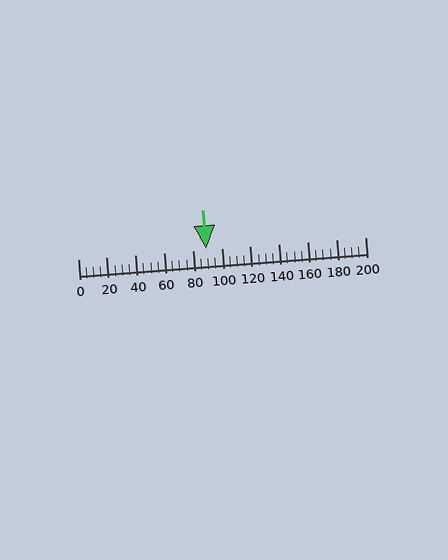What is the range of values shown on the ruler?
The ruler shows values from 0 to 200.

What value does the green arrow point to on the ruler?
The green arrow points to approximately 89.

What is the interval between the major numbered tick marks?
The major tick marks are spaced 20 units apart.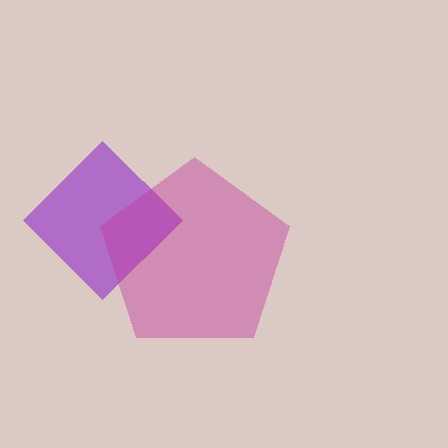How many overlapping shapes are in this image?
There are 2 overlapping shapes in the image.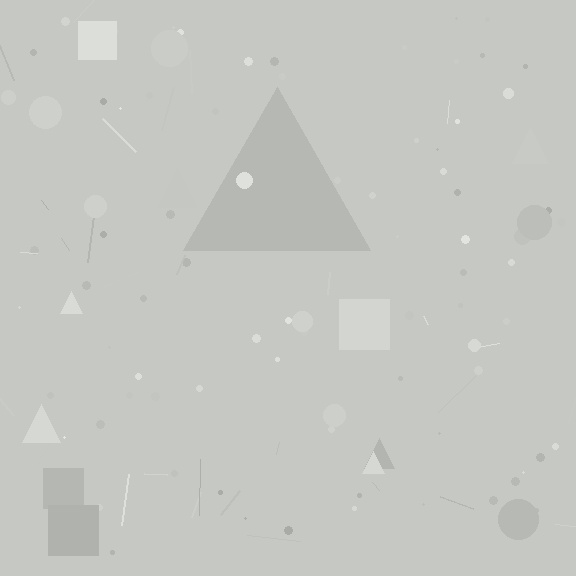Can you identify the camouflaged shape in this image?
The camouflaged shape is a triangle.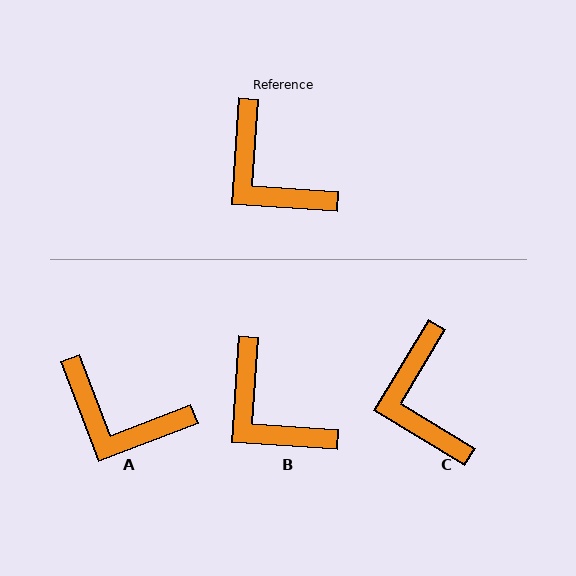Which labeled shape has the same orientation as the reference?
B.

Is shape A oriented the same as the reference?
No, it is off by about 25 degrees.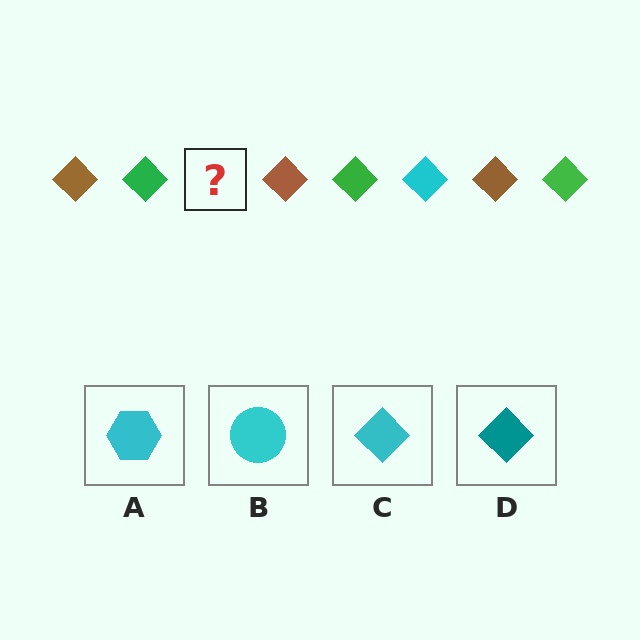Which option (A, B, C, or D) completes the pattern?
C.